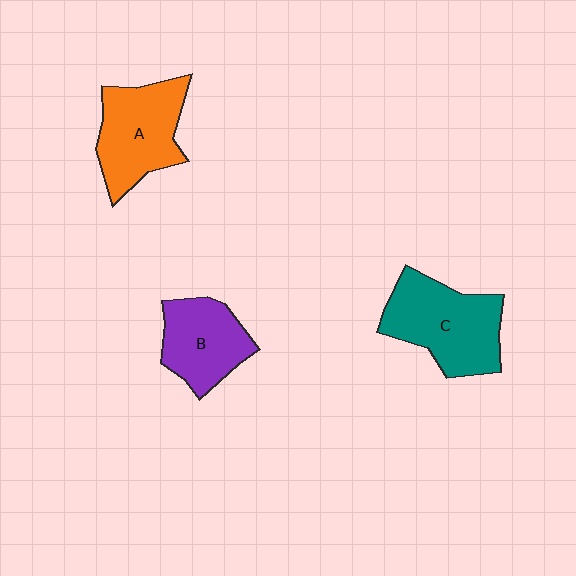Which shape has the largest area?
Shape C (teal).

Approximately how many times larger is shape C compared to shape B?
Approximately 1.4 times.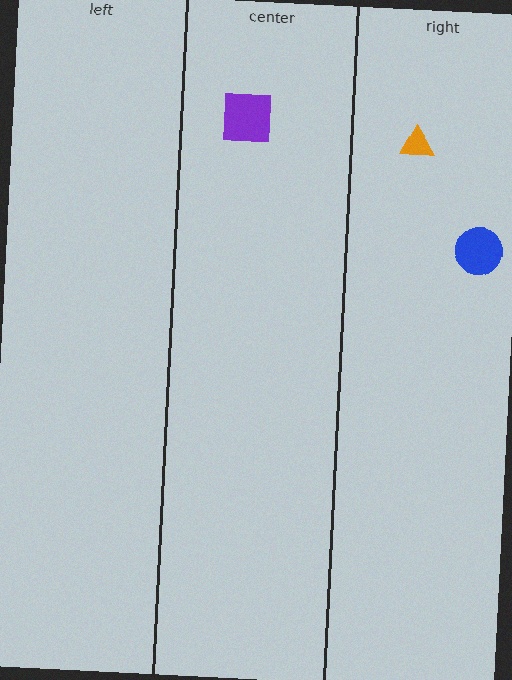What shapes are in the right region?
The blue circle, the orange triangle.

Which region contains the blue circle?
The right region.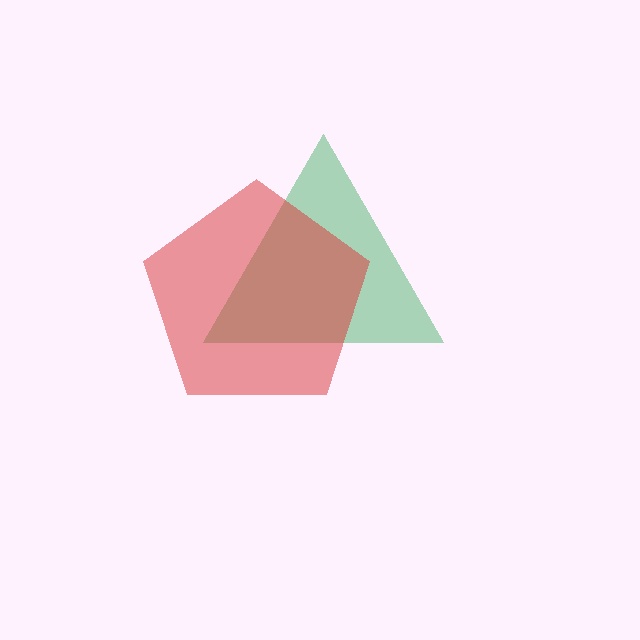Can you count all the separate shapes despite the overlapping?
Yes, there are 2 separate shapes.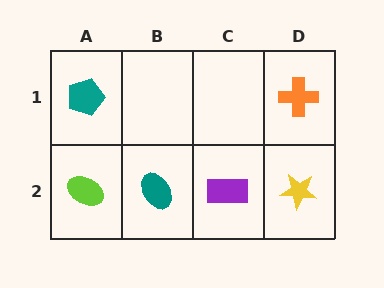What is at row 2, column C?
A purple rectangle.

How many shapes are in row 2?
4 shapes.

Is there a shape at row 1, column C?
No, that cell is empty.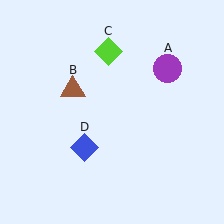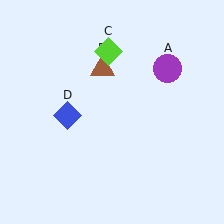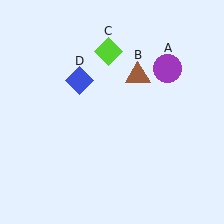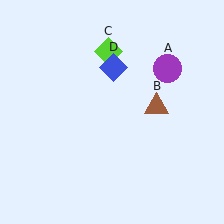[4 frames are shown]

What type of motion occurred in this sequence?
The brown triangle (object B), blue diamond (object D) rotated clockwise around the center of the scene.